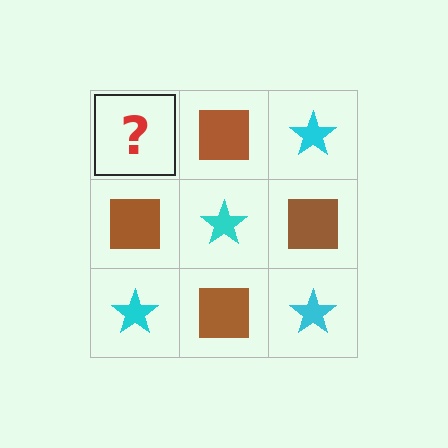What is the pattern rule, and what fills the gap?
The rule is that it alternates cyan star and brown square in a checkerboard pattern. The gap should be filled with a cyan star.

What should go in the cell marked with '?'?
The missing cell should contain a cyan star.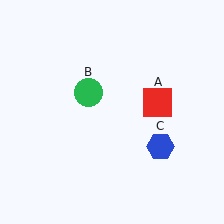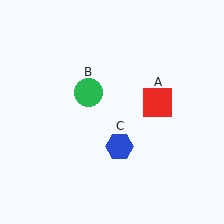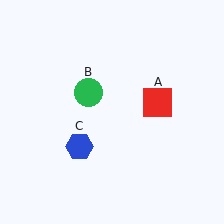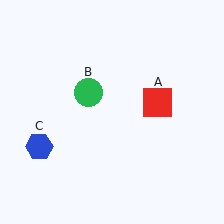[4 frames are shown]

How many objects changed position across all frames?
1 object changed position: blue hexagon (object C).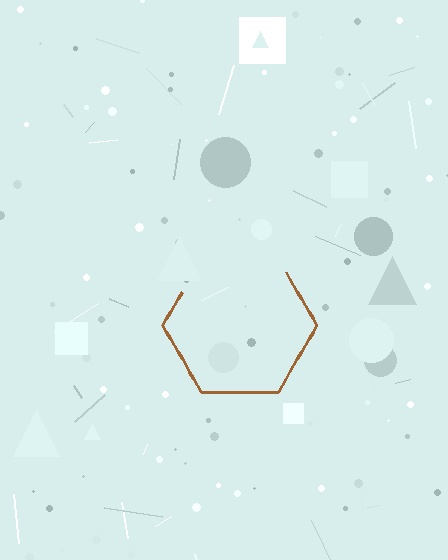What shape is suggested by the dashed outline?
The dashed outline suggests a hexagon.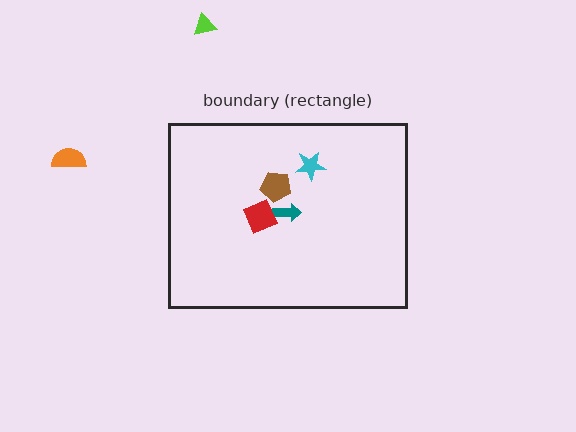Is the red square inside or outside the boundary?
Inside.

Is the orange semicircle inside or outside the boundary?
Outside.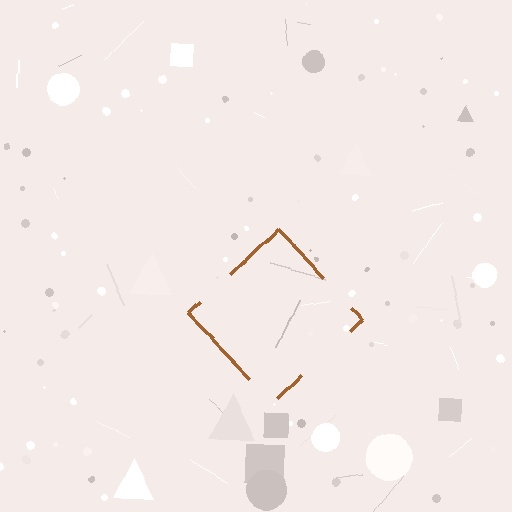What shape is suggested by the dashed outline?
The dashed outline suggests a diamond.